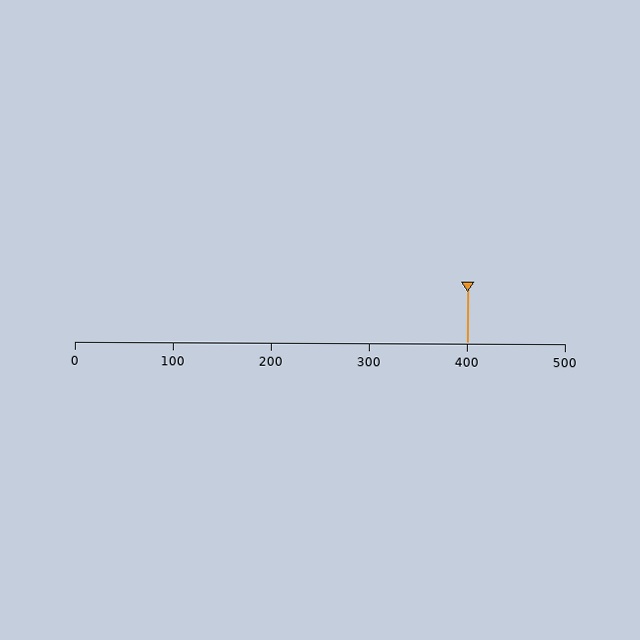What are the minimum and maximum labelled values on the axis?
The axis runs from 0 to 500.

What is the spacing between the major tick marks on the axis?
The major ticks are spaced 100 apart.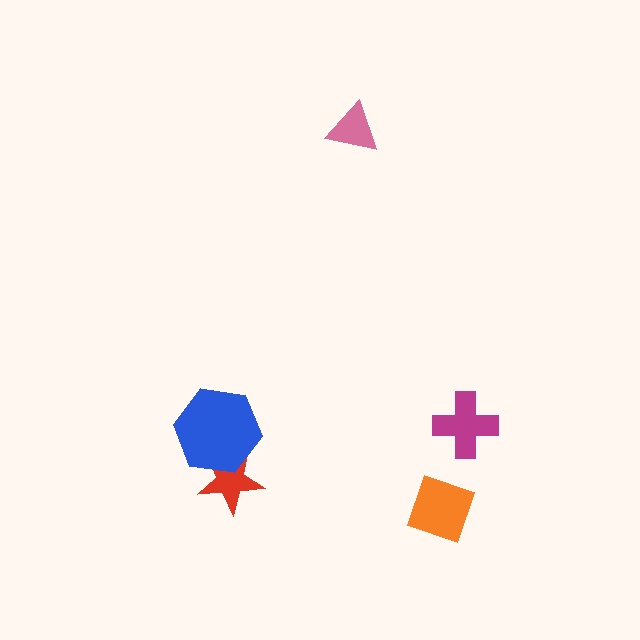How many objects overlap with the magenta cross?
0 objects overlap with the magenta cross.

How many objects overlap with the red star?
1 object overlaps with the red star.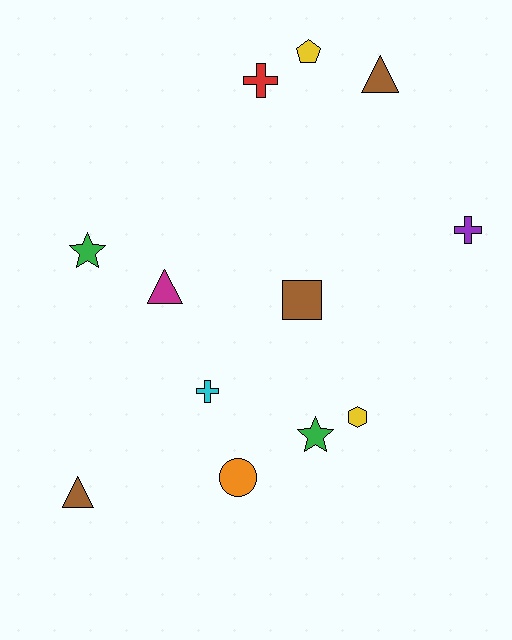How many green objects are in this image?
There are 2 green objects.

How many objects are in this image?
There are 12 objects.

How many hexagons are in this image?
There is 1 hexagon.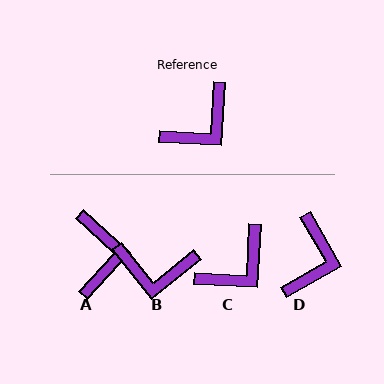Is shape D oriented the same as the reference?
No, it is off by about 33 degrees.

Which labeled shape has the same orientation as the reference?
C.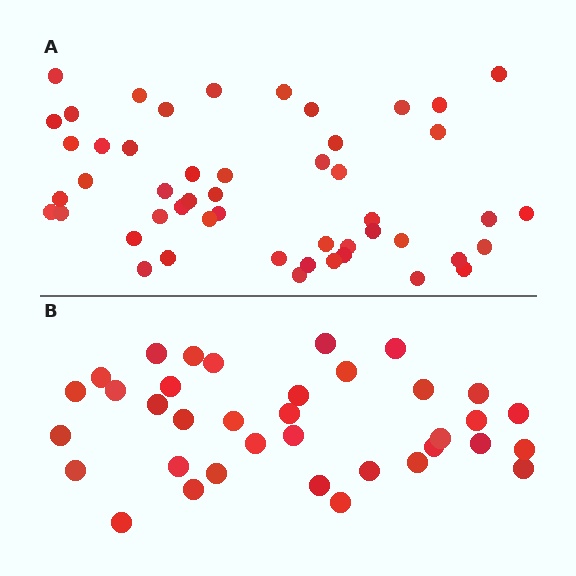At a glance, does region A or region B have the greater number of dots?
Region A (the top region) has more dots.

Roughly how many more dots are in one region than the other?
Region A has approximately 15 more dots than region B.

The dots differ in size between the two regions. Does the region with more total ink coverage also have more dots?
No. Region B has more total ink coverage because its dots are larger, but region A actually contains more individual dots. Total area can be misleading — the number of items is what matters here.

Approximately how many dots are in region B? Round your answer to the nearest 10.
About 40 dots. (The exact count is 36, which rounds to 40.)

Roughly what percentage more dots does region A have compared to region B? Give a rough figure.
About 40% more.